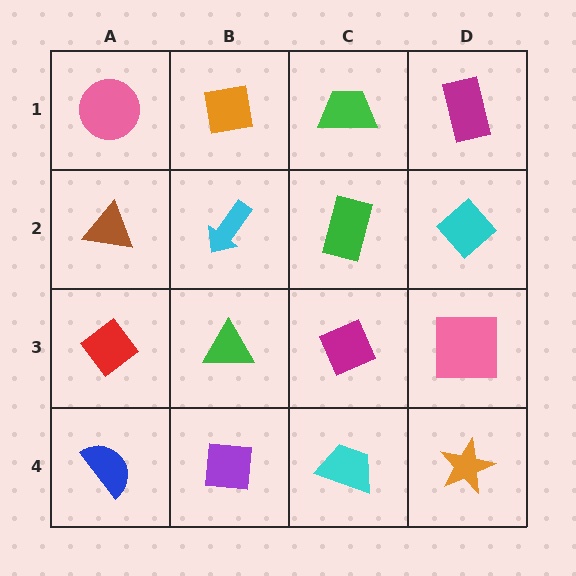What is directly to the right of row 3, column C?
A pink square.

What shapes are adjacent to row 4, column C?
A magenta diamond (row 3, column C), a purple square (row 4, column B), an orange star (row 4, column D).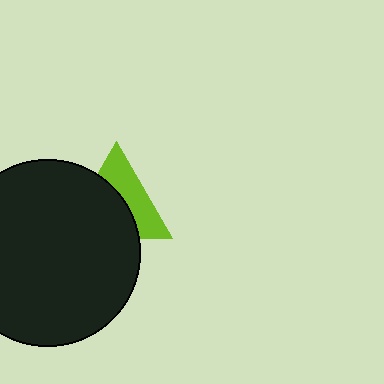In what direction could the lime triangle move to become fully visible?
The lime triangle could move toward the upper-right. That would shift it out from behind the black circle entirely.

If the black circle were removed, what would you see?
You would see the complete lime triangle.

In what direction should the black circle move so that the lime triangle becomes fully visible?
The black circle should move toward the lower-left. That is the shortest direction to clear the overlap and leave the lime triangle fully visible.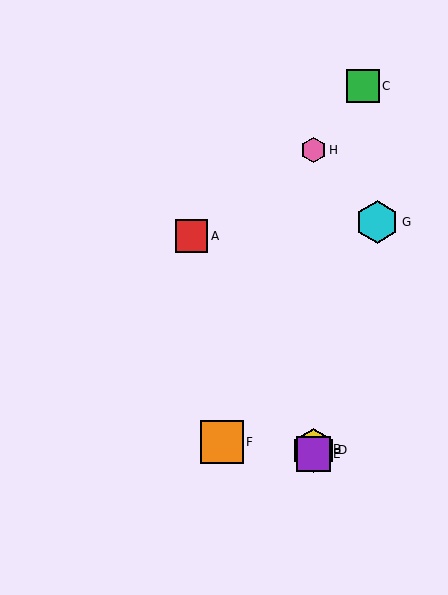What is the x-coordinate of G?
Object G is at x≈377.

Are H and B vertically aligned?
Yes, both are at x≈313.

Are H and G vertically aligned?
No, H is at x≈313 and G is at x≈377.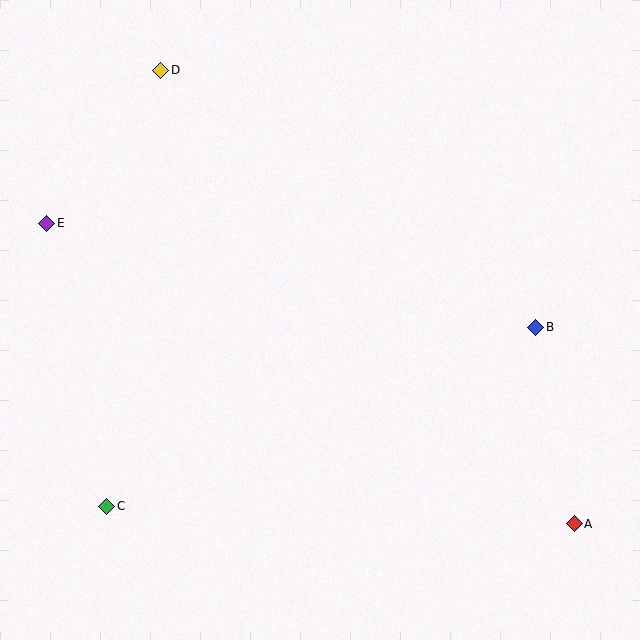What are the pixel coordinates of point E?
Point E is at (47, 223).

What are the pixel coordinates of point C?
Point C is at (107, 506).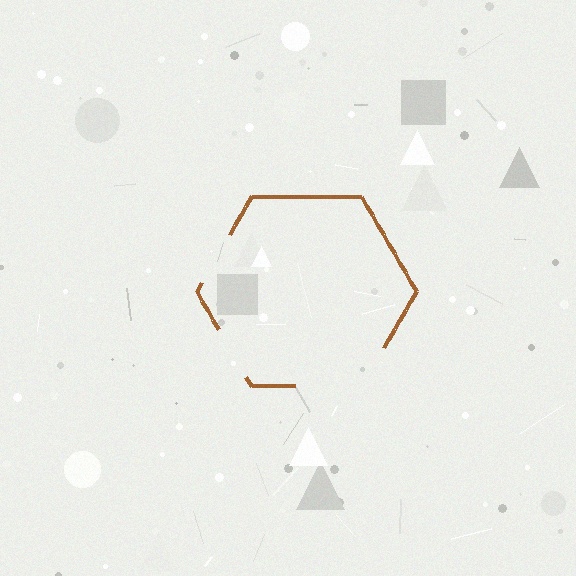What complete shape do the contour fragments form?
The contour fragments form a hexagon.